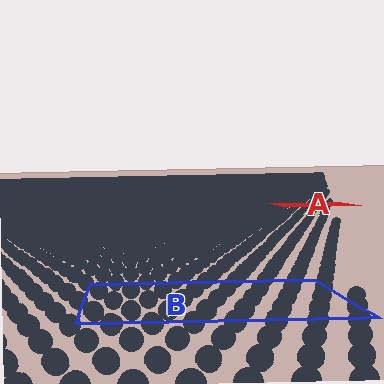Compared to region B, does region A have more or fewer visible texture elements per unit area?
Region A has more texture elements per unit area — they are packed more densely because it is farther away.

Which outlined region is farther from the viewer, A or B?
Region A is farther from the viewer — the texture elements inside it appear smaller and more densely packed.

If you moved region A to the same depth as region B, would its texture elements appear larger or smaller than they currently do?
They would appear larger. At a closer depth, the same texture elements are projected at a bigger on-screen size.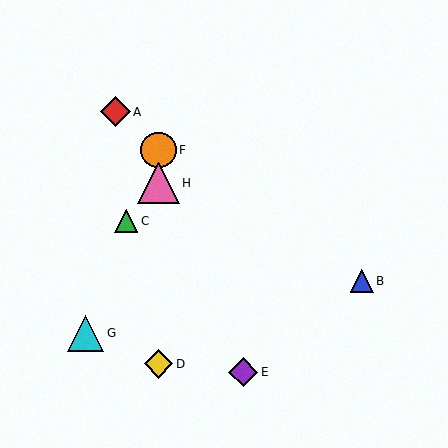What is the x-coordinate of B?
Object B is at x≈362.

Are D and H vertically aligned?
Yes, both are at x≈158.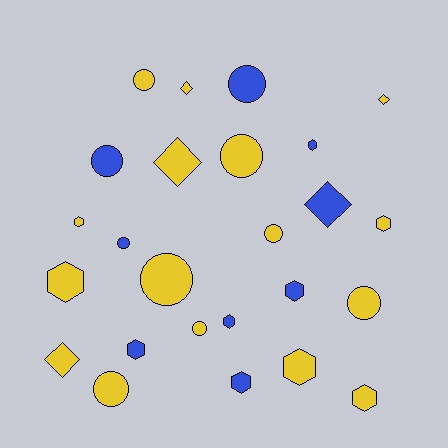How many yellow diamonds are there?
There are 4 yellow diamonds.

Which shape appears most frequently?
Hexagon, with 10 objects.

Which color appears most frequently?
Yellow, with 16 objects.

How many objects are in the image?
There are 25 objects.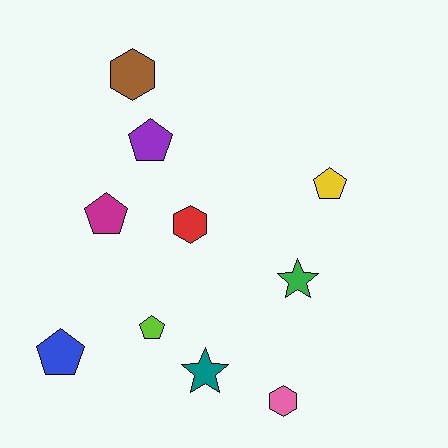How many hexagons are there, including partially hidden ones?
There are 3 hexagons.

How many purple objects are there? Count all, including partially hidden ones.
There is 1 purple object.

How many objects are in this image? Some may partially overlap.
There are 10 objects.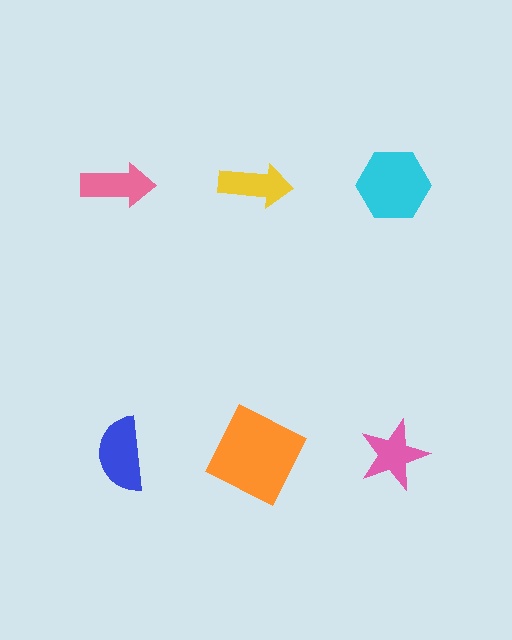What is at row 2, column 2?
An orange square.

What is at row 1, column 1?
A pink arrow.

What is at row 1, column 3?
A cyan hexagon.